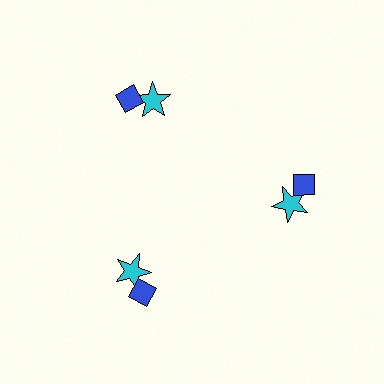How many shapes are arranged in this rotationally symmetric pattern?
There are 6 shapes, arranged in 3 groups of 2.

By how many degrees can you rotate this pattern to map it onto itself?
The pattern maps onto itself every 120 degrees of rotation.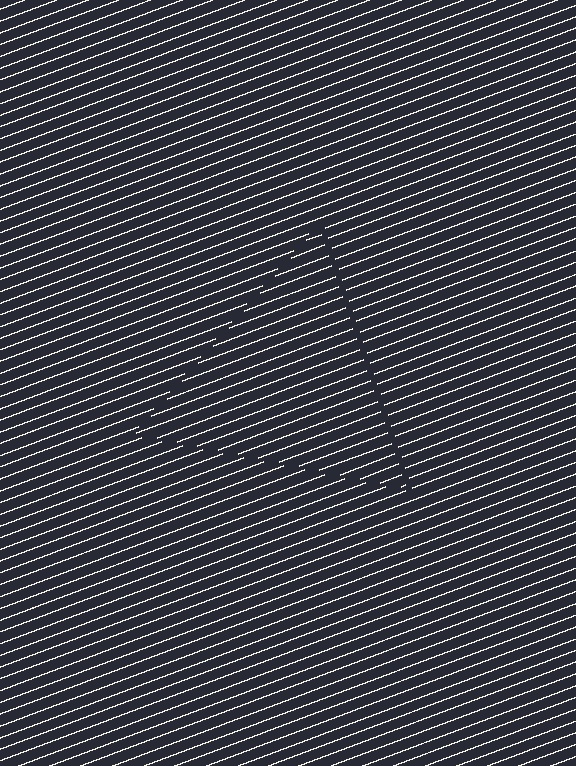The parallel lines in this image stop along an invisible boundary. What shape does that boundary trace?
An illusory triangle. The interior of the shape contains the same grating, shifted by half a period — the contour is defined by the phase discontinuity where line-ends from the inner and outer gratings abut.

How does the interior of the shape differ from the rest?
The interior of the shape contains the same grating, shifted by half a period — the contour is defined by the phase discontinuity where line-ends from the inner and outer gratings abut.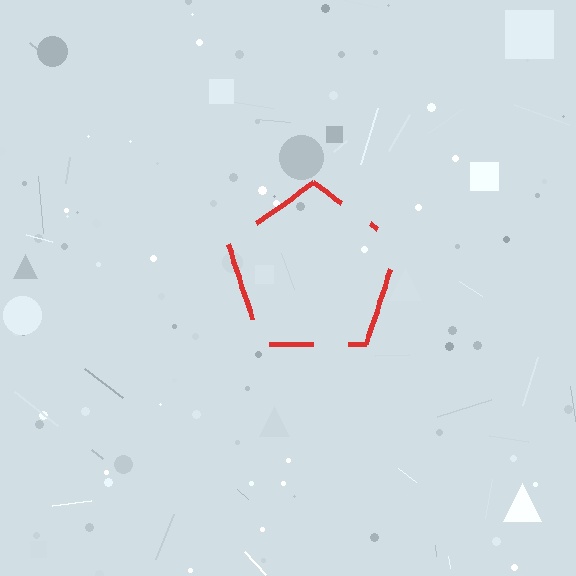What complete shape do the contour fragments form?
The contour fragments form a pentagon.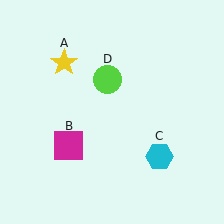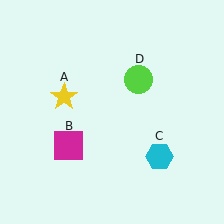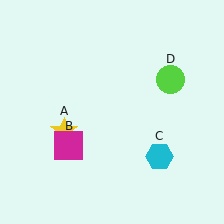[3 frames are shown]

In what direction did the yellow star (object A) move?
The yellow star (object A) moved down.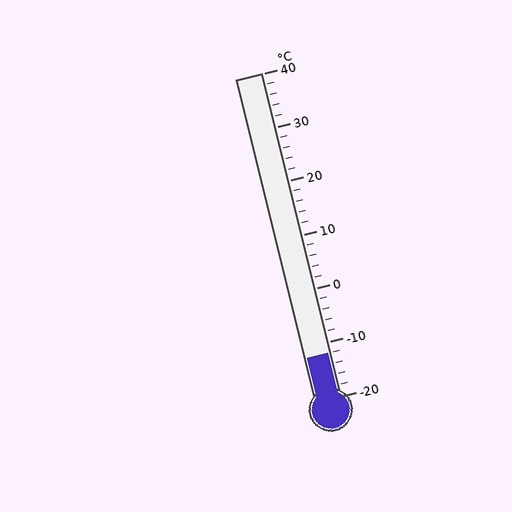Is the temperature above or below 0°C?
The temperature is below 0°C.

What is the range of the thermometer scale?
The thermometer scale ranges from -20°C to 40°C.